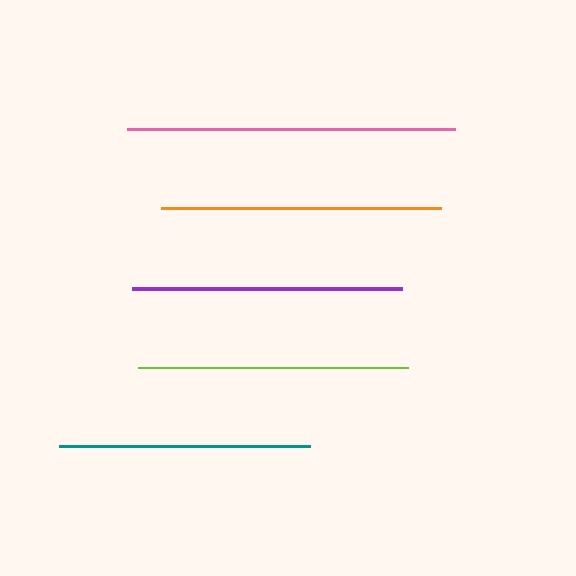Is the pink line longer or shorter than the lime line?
The pink line is longer than the lime line.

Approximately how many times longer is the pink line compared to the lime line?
The pink line is approximately 1.2 times the length of the lime line.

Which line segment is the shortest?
The teal line is the shortest at approximately 251 pixels.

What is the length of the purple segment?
The purple segment is approximately 270 pixels long.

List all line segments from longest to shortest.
From longest to shortest: pink, orange, lime, purple, teal.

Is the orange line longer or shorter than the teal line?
The orange line is longer than the teal line.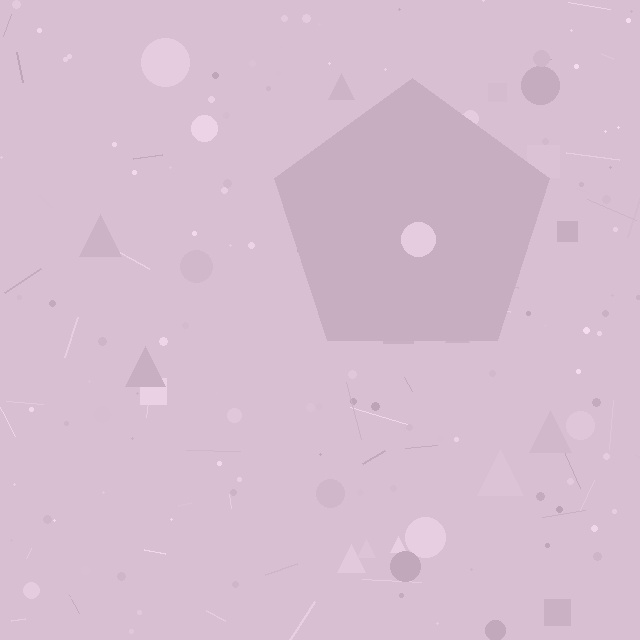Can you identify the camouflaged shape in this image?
The camouflaged shape is a pentagon.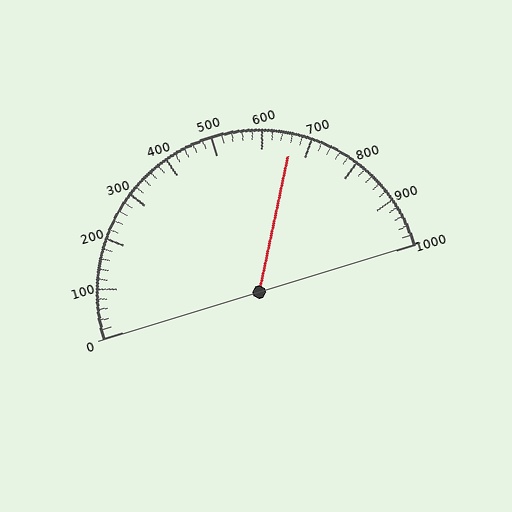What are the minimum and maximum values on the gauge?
The gauge ranges from 0 to 1000.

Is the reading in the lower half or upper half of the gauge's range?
The reading is in the upper half of the range (0 to 1000).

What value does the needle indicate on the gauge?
The needle indicates approximately 660.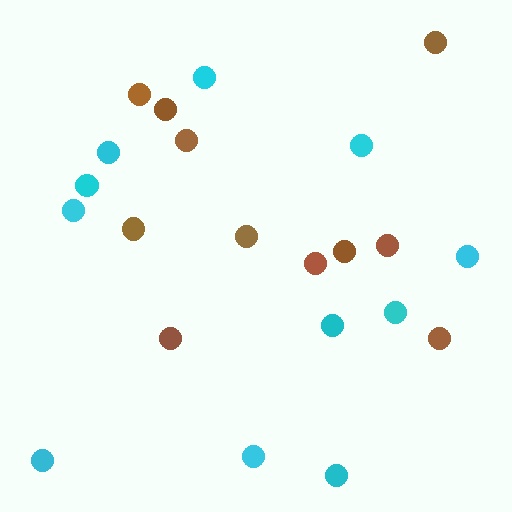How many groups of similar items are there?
There are 2 groups: one group of cyan circles (11) and one group of brown circles (11).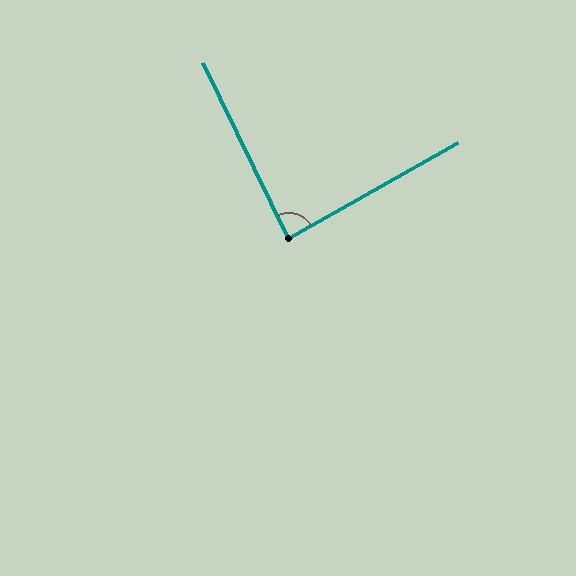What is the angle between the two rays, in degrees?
Approximately 86 degrees.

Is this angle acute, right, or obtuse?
It is approximately a right angle.